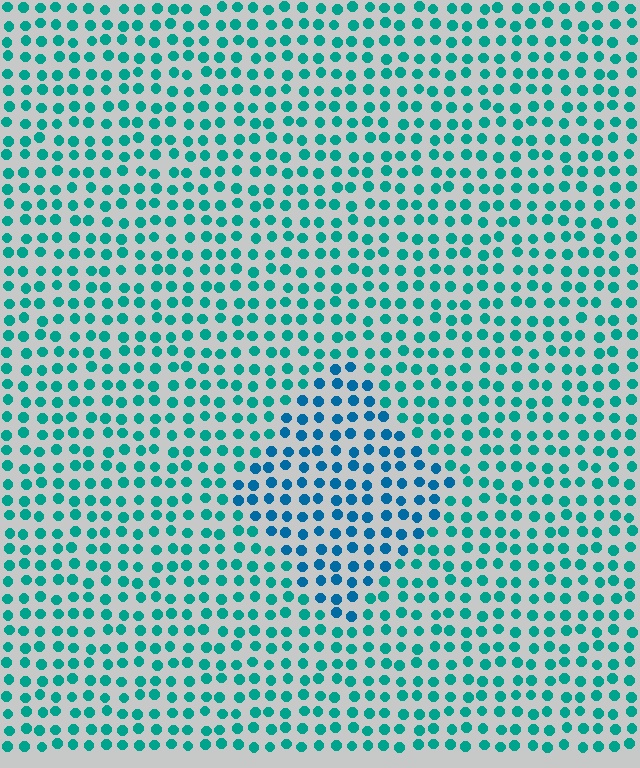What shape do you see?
I see a diamond.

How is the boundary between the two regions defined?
The boundary is defined purely by a slight shift in hue (about 29 degrees). Spacing, size, and orientation are identical on both sides.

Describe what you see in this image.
The image is filled with small teal elements in a uniform arrangement. A diamond-shaped region is visible where the elements are tinted to a slightly different hue, forming a subtle color boundary.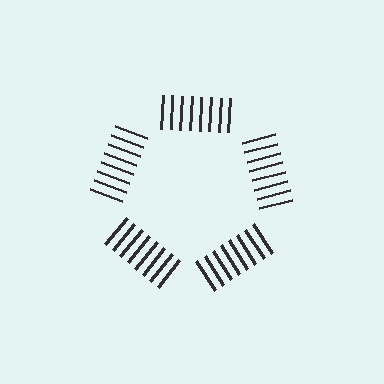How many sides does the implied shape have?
5 sides — the line-ends trace a pentagon.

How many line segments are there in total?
40 — 8 along each of the 5 edges.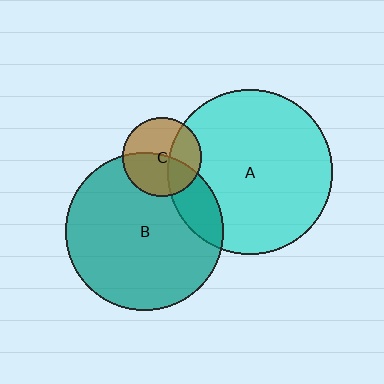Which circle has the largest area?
Circle A (cyan).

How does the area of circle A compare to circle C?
Approximately 4.3 times.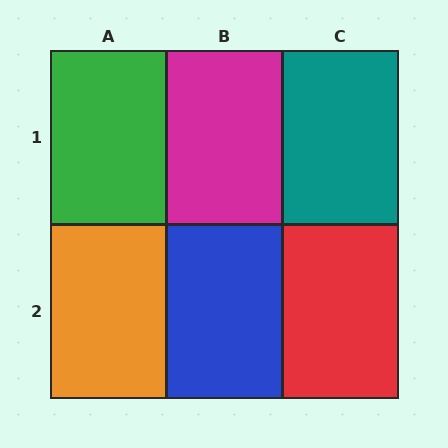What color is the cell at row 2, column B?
Blue.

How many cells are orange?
1 cell is orange.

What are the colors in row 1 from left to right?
Green, magenta, teal.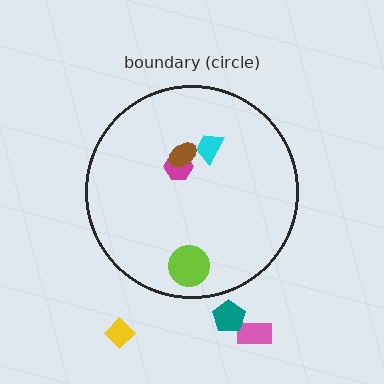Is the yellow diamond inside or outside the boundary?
Outside.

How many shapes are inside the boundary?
4 inside, 3 outside.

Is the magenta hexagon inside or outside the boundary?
Inside.